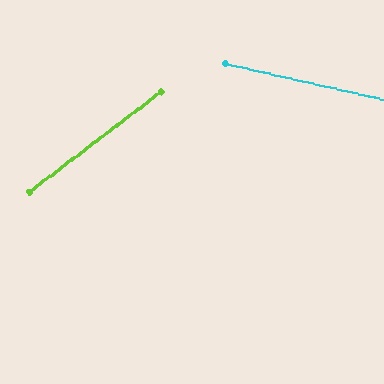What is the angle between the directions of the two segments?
Approximately 50 degrees.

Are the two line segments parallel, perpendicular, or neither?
Neither parallel nor perpendicular — they differ by about 50°.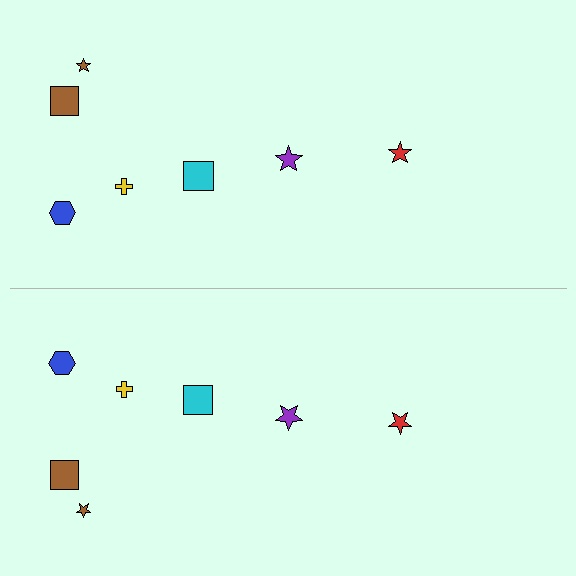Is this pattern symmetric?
Yes, this pattern has bilateral (reflection) symmetry.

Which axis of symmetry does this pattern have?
The pattern has a horizontal axis of symmetry running through the center of the image.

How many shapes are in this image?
There are 14 shapes in this image.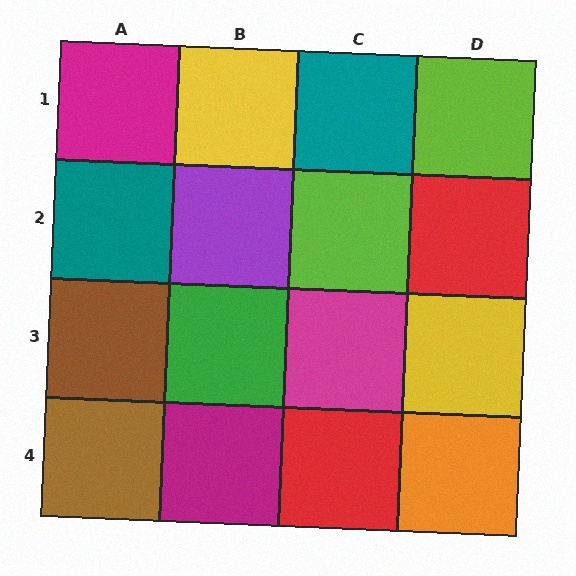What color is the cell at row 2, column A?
Teal.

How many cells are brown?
2 cells are brown.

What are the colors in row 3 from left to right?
Brown, green, magenta, yellow.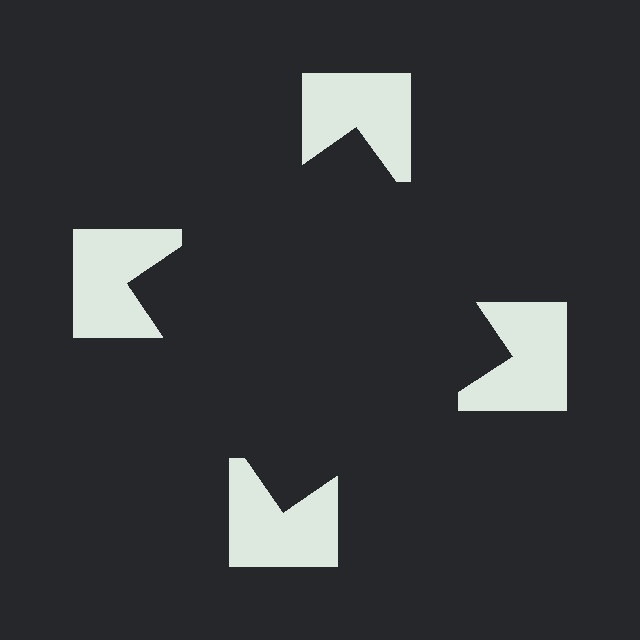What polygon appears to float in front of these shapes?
An illusory square — its edges are inferred from the aligned wedge cuts in the notched squares, not physically drawn.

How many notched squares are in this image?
There are 4 — one at each vertex of the illusory square.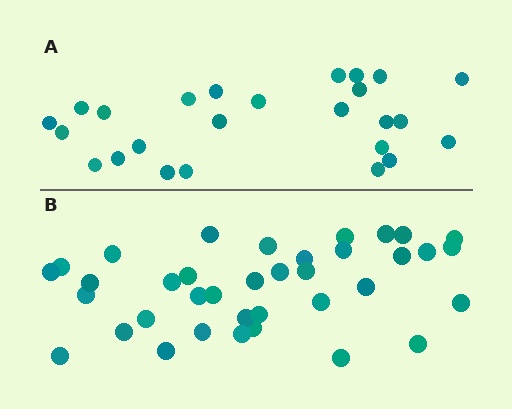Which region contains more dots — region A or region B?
Region B (the bottom region) has more dots.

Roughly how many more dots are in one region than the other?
Region B has roughly 12 or so more dots than region A.